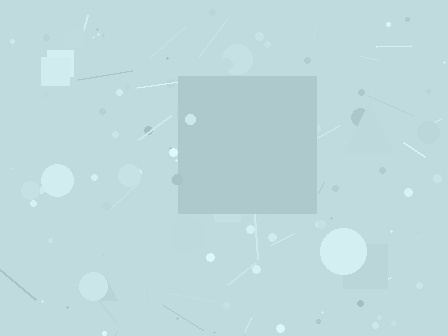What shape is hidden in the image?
A square is hidden in the image.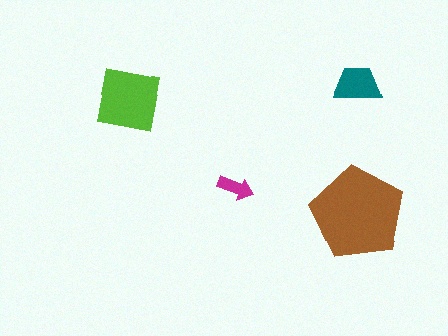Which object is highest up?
The teal trapezoid is topmost.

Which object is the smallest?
The magenta arrow.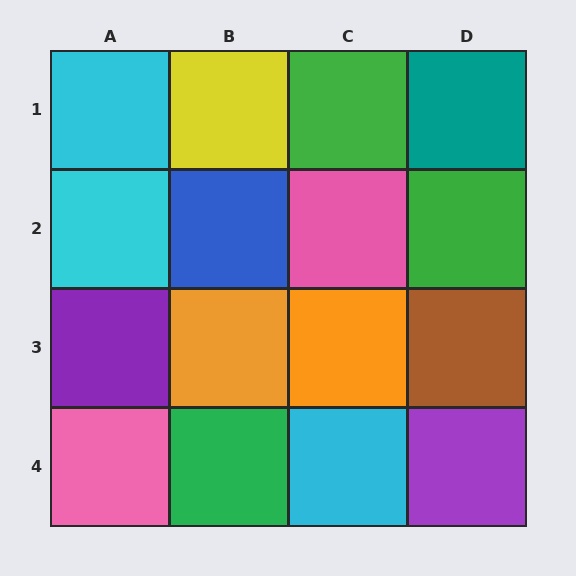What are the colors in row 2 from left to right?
Cyan, blue, pink, green.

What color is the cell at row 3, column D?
Brown.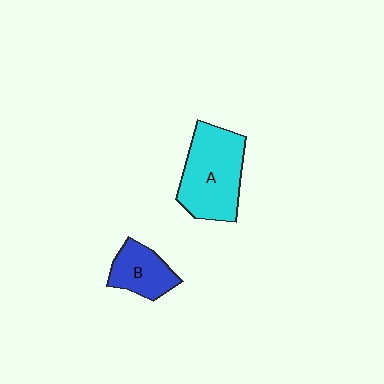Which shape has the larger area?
Shape A (cyan).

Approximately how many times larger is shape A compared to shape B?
Approximately 1.9 times.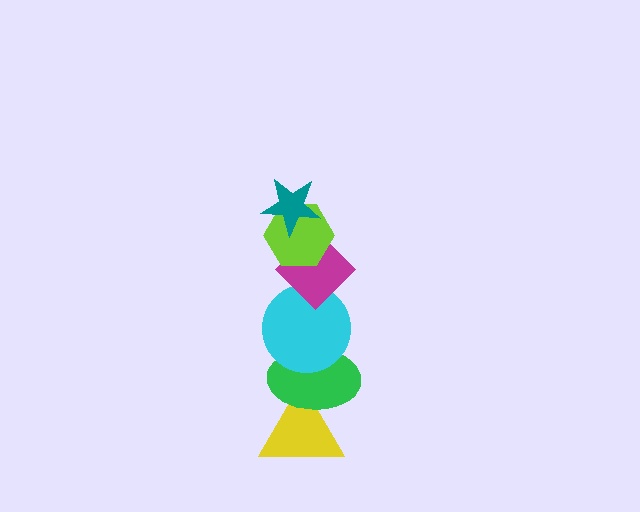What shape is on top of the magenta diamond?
The lime hexagon is on top of the magenta diamond.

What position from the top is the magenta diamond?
The magenta diamond is 3rd from the top.